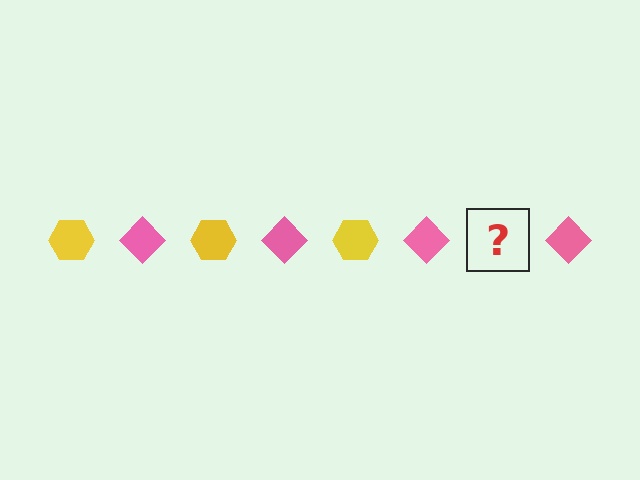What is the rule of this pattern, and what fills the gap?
The rule is that the pattern alternates between yellow hexagon and pink diamond. The gap should be filled with a yellow hexagon.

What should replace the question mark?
The question mark should be replaced with a yellow hexagon.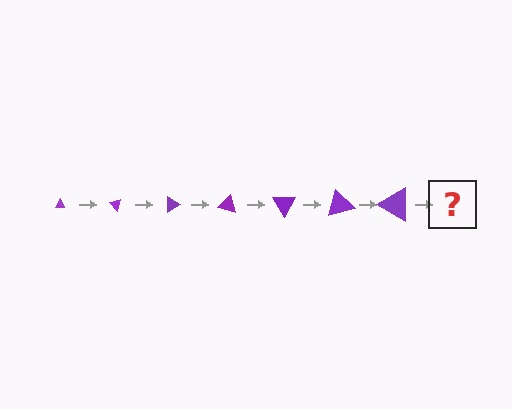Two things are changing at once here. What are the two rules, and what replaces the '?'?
The two rules are that the triangle grows larger each step and it rotates 45 degrees each step. The '?' should be a triangle, larger than the previous one and rotated 315 degrees from the start.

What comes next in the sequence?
The next element should be a triangle, larger than the previous one and rotated 315 degrees from the start.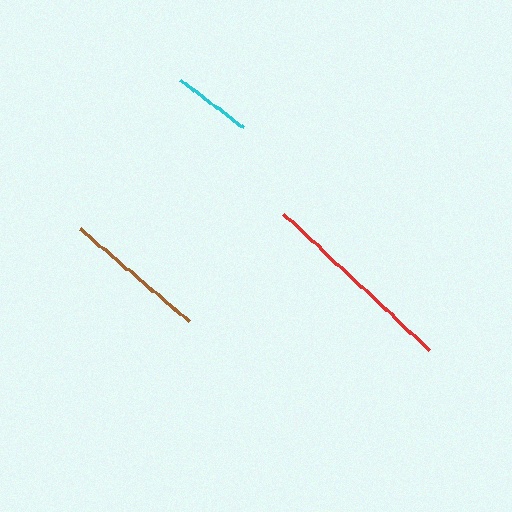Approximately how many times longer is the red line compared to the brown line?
The red line is approximately 1.4 times the length of the brown line.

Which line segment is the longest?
The red line is the longest at approximately 200 pixels.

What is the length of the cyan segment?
The cyan segment is approximately 79 pixels long.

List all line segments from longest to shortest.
From longest to shortest: red, brown, cyan.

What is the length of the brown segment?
The brown segment is approximately 143 pixels long.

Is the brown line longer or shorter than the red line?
The red line is longer than the brown line.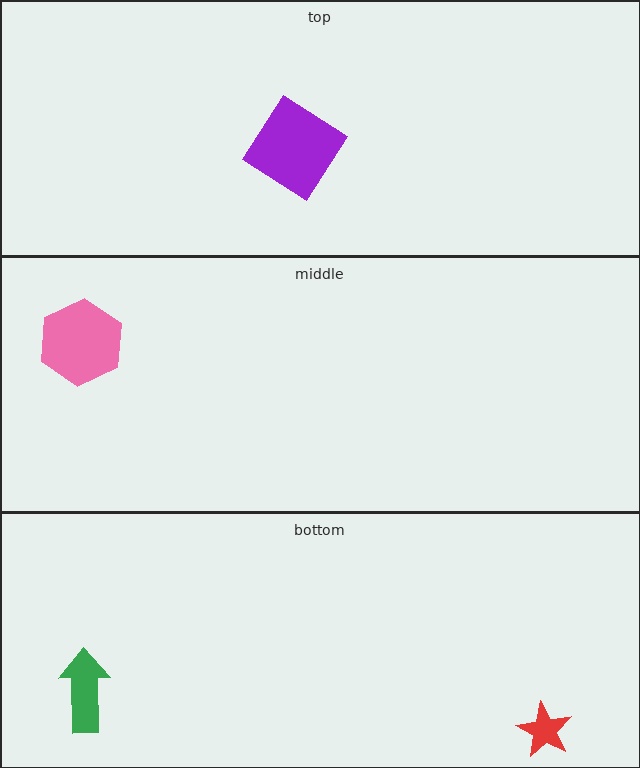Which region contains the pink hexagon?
The middle region.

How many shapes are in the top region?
1.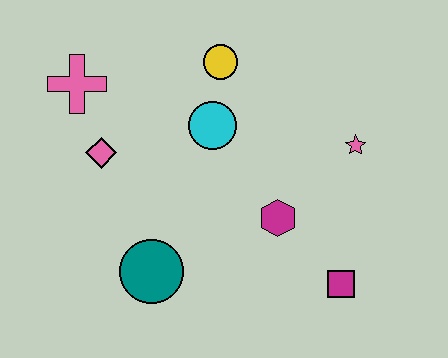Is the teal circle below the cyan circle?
Yes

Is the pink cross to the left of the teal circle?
Yes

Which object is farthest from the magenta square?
The pink cross is farthest from the magenta square.